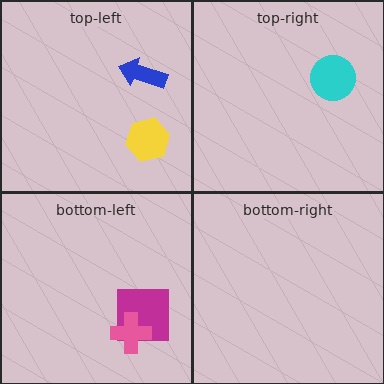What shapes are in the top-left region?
The yellow hexagon, the blue arrow.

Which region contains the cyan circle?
The top-right region.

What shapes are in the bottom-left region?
The magenta square, the pink cross.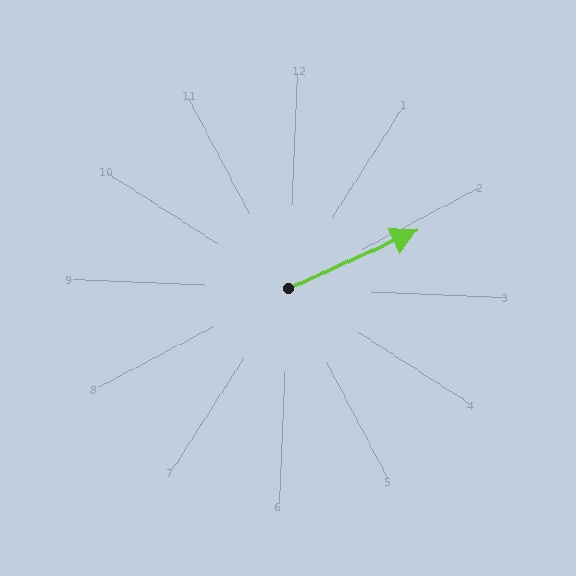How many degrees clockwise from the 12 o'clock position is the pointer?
Approximately 63 degrees.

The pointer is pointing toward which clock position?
Roughly 2 o'clock.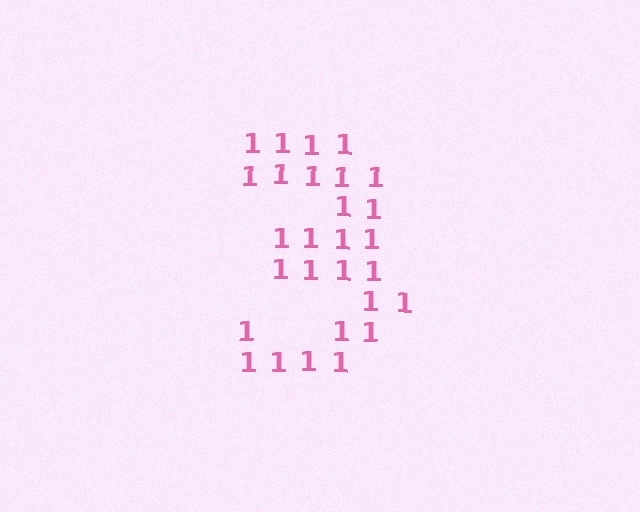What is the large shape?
The large shape is the digit 3.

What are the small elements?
The small elements are digit 1's.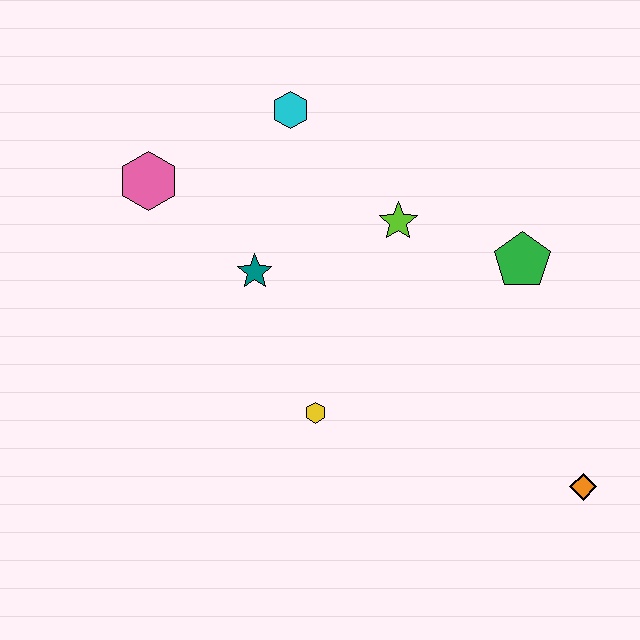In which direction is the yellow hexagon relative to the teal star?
The yellow hexagon is below the teal star.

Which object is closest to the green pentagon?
The lime star is closest to the green pentagon.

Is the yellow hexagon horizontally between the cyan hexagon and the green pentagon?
Yes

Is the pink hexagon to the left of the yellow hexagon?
Yes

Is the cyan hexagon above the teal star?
Yes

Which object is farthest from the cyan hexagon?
The orange diamond is farthest from the cyan hexagon.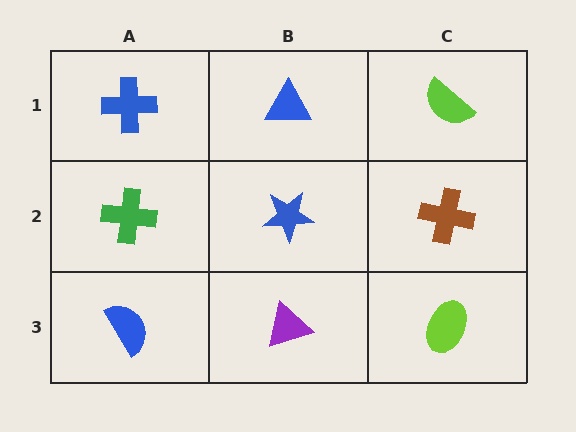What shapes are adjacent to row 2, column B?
A blue triangle (row 1, column B), a purple triangle (row 3, column B), a green cross (row 2, column A), a brown cross (row 2, column C).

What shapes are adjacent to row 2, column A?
A blue cross (row 1, column A), a blue semicircle (row 3, column A), a blue star (row 2, column B).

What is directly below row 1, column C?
A brown cross.